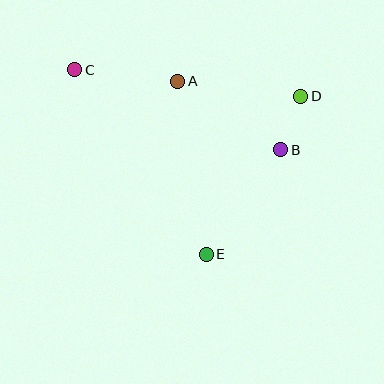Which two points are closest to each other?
Points B and D are closest to each other.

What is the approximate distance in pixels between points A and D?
The distance between A and D is approximately 124 pixels.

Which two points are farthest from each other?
Points C and D are farthest from each other.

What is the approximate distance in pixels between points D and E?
The distance between D and E is approximately 184 pixels.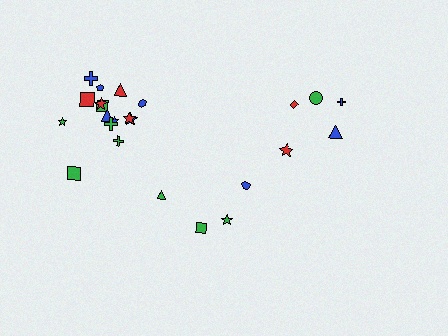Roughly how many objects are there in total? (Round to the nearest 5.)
Roughly 25 objects in total.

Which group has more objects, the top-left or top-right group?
The top-left group.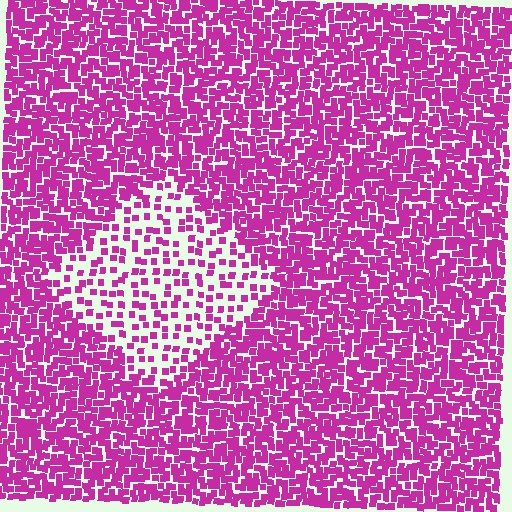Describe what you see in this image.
The image contains small magenta elements arranged at two different densities. A diamond-shaped region is visible where the elements are less densely packed than the surrounding area.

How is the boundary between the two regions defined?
The boundary is defined by a change in element density (approximately 2.5x ratio). All elements are the same color, size, and shape.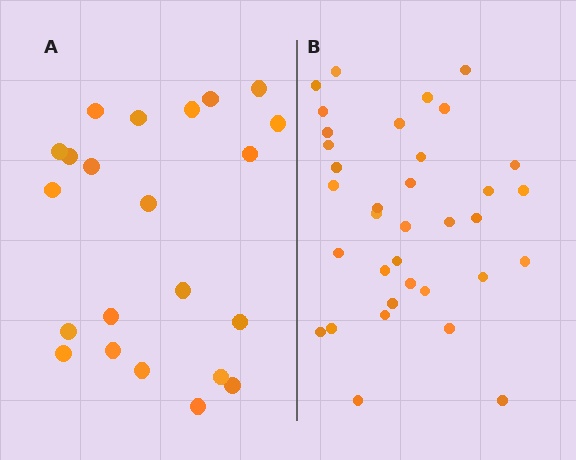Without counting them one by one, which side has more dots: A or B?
Region B (the right region) has more dots.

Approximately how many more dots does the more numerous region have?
Region B has approximately 15 more dots than region A.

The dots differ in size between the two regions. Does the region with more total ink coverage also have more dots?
No. Region A has more total ink coverage because its dots are larger, but region B actually contains more individual dots. Total area can be misleading — the number of items is what matters here.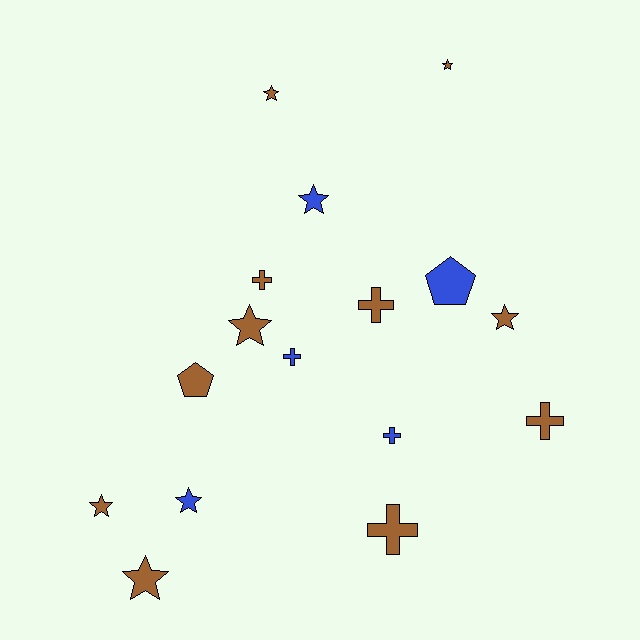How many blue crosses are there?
There are 2 blue crosses.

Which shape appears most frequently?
Star, with 8 objects.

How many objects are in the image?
There are 16 objects.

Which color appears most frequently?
Brown, with 11 objects.